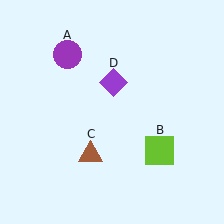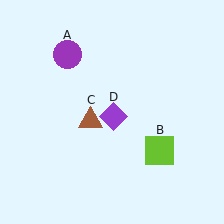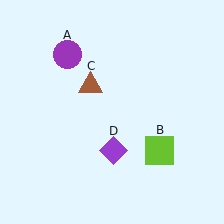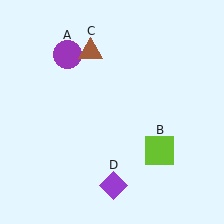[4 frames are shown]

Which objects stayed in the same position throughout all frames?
Purple circle (object A) and lime square (object B) remained stationary.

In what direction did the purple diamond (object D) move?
The purple diamond (object D) moved down.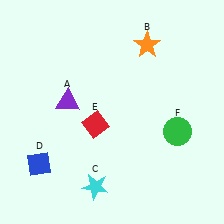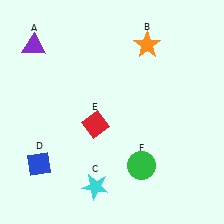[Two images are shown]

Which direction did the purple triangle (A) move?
The purple triangle (A) moved up.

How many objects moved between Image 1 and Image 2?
2 objects moved between the two images.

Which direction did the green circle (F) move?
The green circle (F) moved left.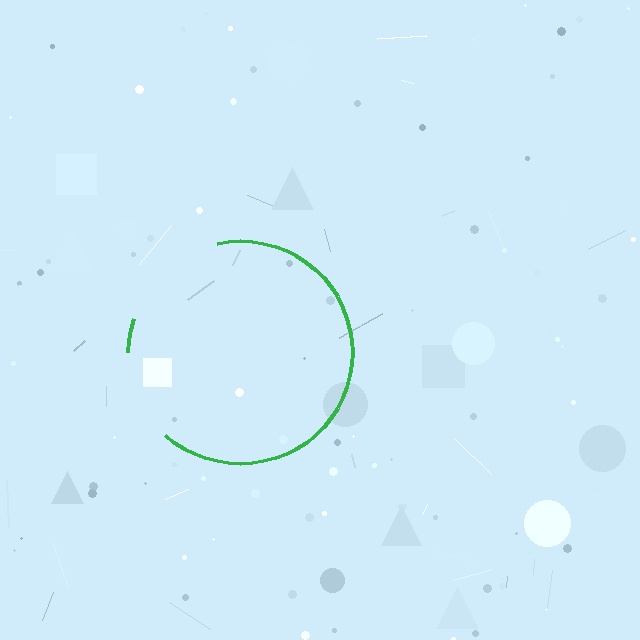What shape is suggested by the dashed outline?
The dashed outline suggests a circle.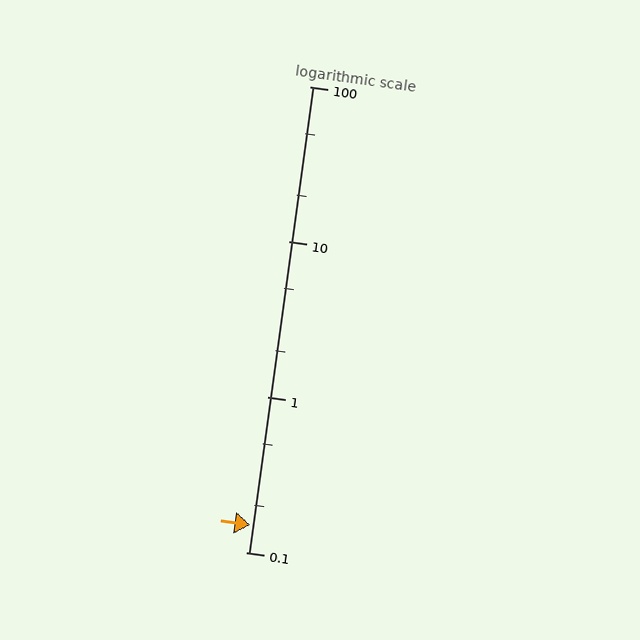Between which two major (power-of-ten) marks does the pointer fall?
The pointer is between 0.1 and 1.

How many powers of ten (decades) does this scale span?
The scale spans 3 decades, from 0.1 to 100.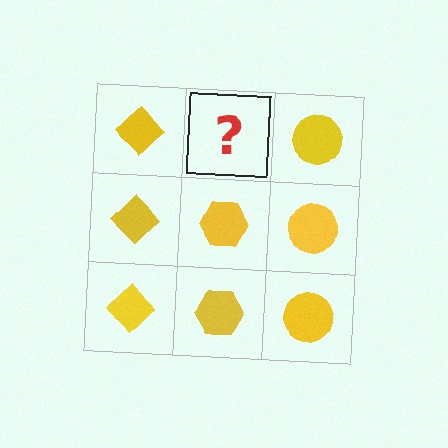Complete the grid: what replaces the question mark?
The question mark should be replaced with a yellow hexagon.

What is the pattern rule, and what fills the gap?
The rule is that each column has a consistent shape. The gap should be filled with a yellow hexagon.